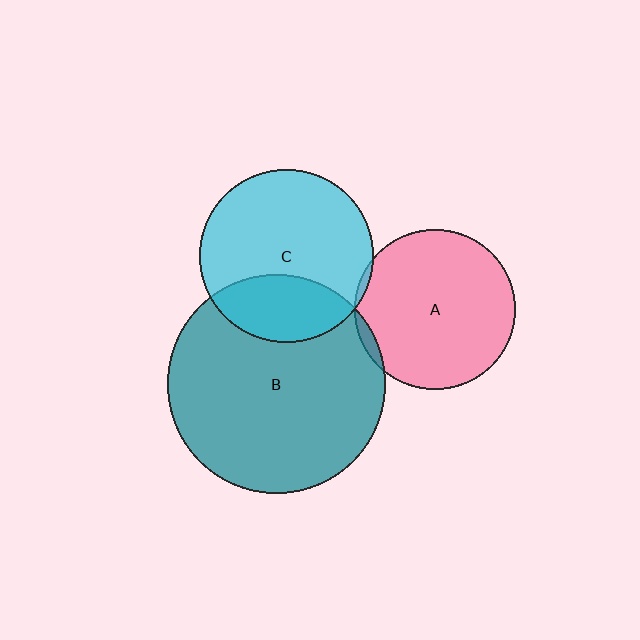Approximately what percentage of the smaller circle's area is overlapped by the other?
Approximately 5%.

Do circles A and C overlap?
Yes.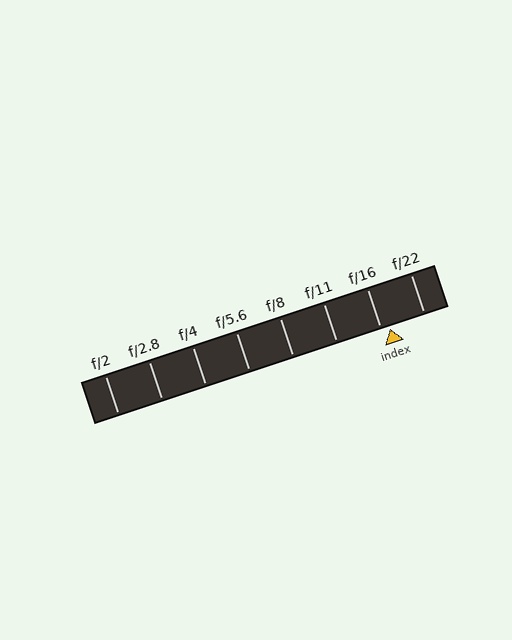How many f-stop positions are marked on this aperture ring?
There are 8 f-stop positions marked.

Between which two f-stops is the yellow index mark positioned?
The index mark is between f/16 and f/22.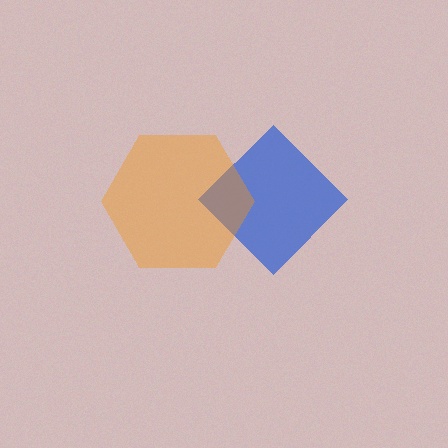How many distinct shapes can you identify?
There are 2 distinct shapes: a blue diamond, an orange hexagon.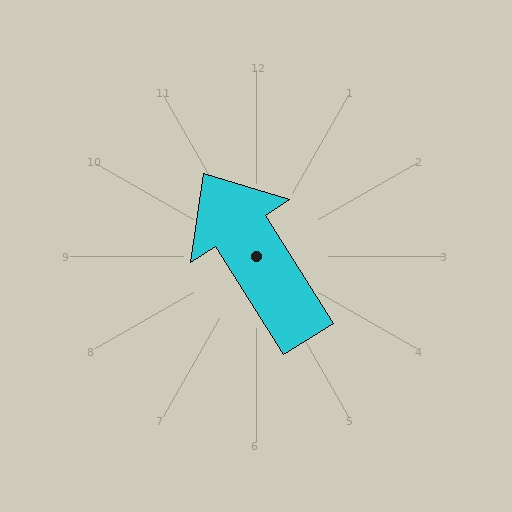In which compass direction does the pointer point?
Northwest.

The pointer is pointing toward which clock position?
Roughly 11 o'clock.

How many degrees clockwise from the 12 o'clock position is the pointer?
Approximately 328 degrees.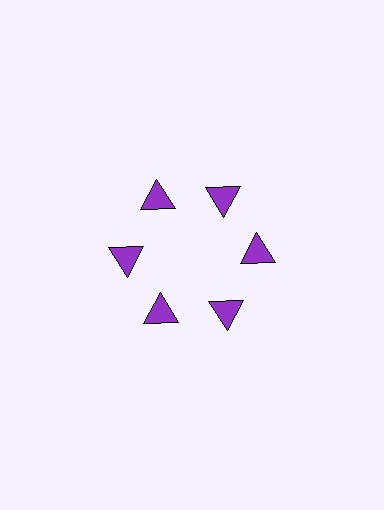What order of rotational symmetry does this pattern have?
This pattern has 6-fold rotational symmetry.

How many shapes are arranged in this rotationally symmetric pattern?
There are 6 shapes, arranged in 6 groups of 1.